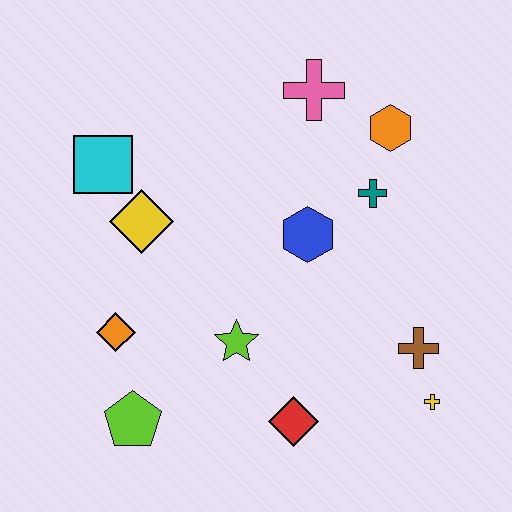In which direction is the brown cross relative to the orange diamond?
The brown cross is to the right of the orange diamond.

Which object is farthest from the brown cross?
The cyan square is farthest from the brown cross.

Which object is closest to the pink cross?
The orange hexagon is closest to the pink cross.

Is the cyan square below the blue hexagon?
No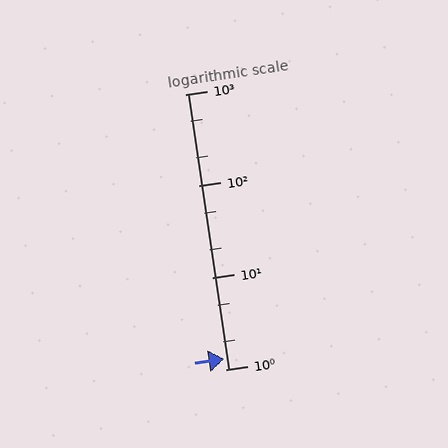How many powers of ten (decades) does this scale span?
The scale spans 3 decades, from 1 to 1000.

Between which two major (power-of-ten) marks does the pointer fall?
The pointer is between 1 and 10.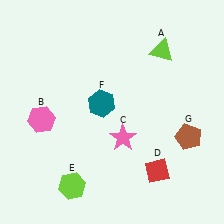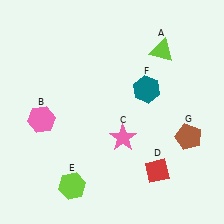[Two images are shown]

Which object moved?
The teal hexagon (F) moved right.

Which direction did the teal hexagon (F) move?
The teal hexagon (F) moved right.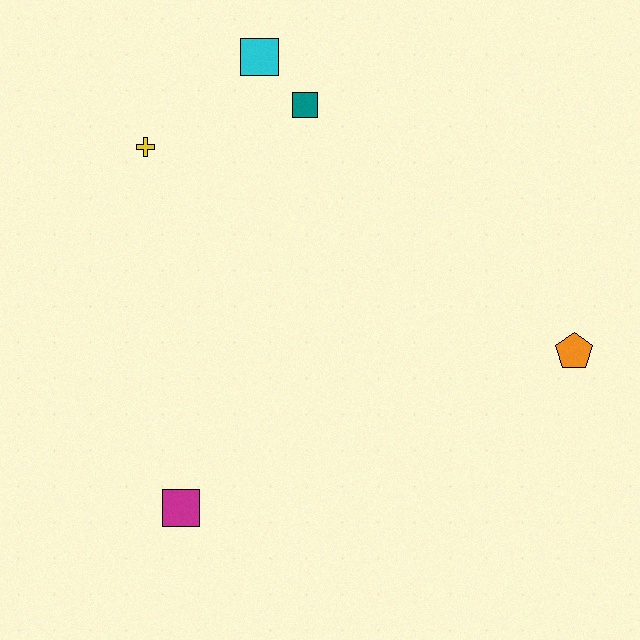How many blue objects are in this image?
There are no blue objects.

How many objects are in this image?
There are 5 objects.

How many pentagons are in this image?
There is 1 pentagon.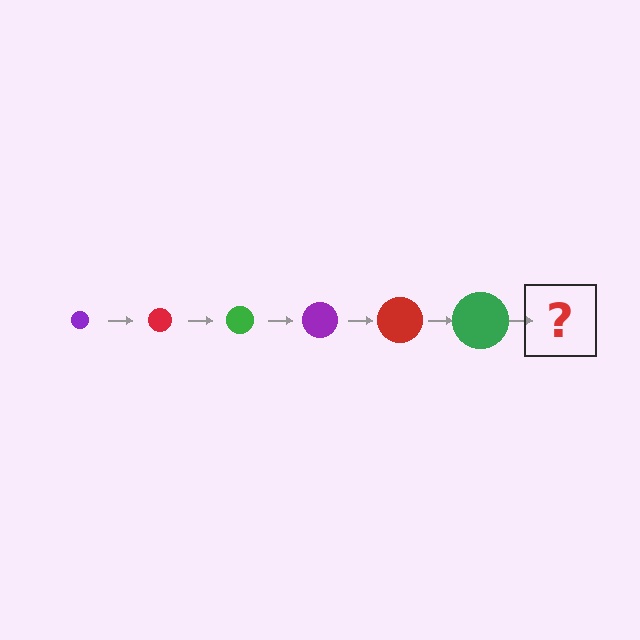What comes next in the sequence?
The next element should be a purple circle, larger than the previous one.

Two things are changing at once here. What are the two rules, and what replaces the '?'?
The two rules are that the circle grows larger each step and the color cycles through purple, red, and green. The '?' should be a purple circle, larger than the previous one.